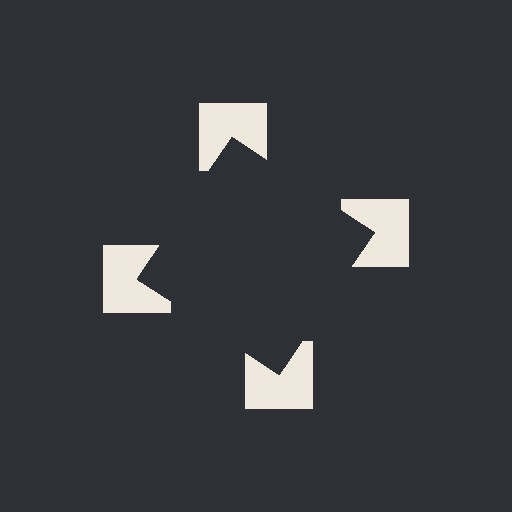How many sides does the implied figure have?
4 sides.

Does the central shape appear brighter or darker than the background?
It typically appears slightly darker than the background, even though no actual brightness change is drawn.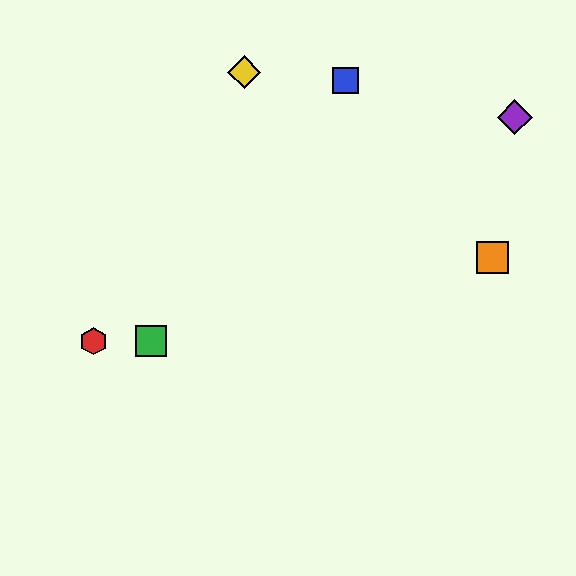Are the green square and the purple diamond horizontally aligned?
No, the green square is at y≈341 and the purple diamond is at y≈117.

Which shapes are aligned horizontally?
The red hexagon, the green square are aligned horizontally.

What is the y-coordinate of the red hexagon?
The red hexagon is at y≈341.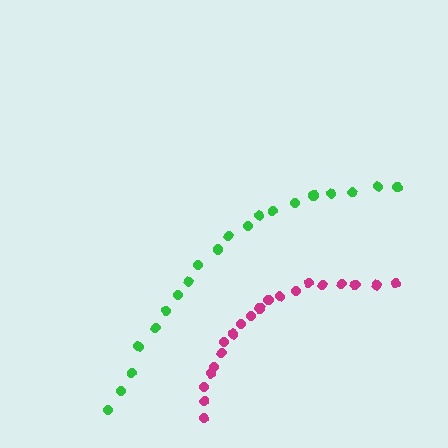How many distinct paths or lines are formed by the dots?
There are 2 distinct paths.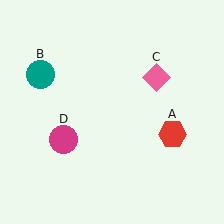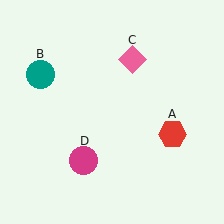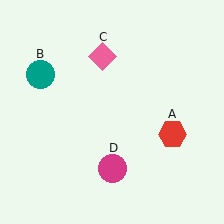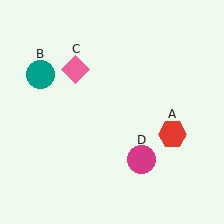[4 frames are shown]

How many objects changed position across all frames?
2 objects changed position: pink diamond (object C), magenta circle (object D).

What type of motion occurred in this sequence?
The pink diamond (object C), magenta circle (object D) rotated counterclockwise around the center of the scene.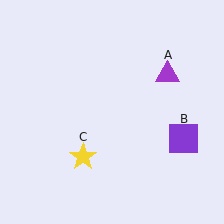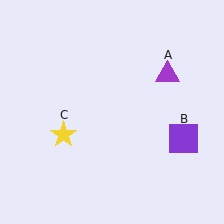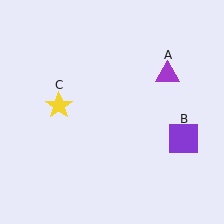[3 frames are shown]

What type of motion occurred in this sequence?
The yellow star (object C) rotated clockwise around the center of the scene.